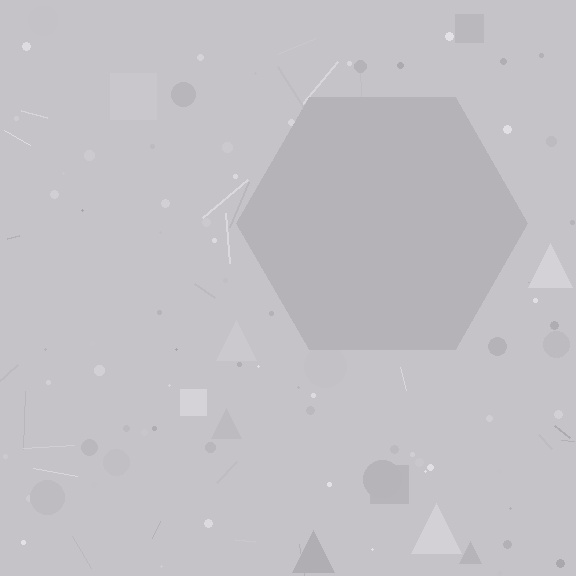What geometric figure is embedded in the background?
A hexagon is embedded in the background.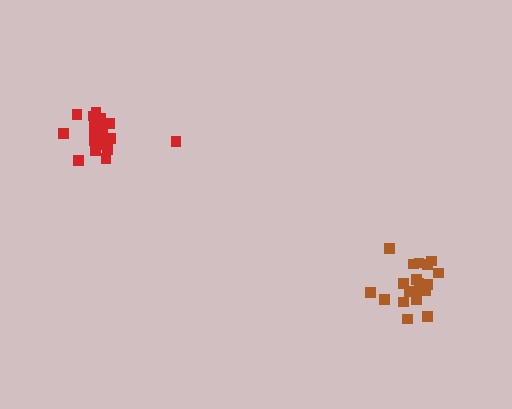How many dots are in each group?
Group 1: 19 dots, Group 2: 18 dots (37 total).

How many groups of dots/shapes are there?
There are 2 groups.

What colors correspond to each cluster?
The clusters are colored: brown, red.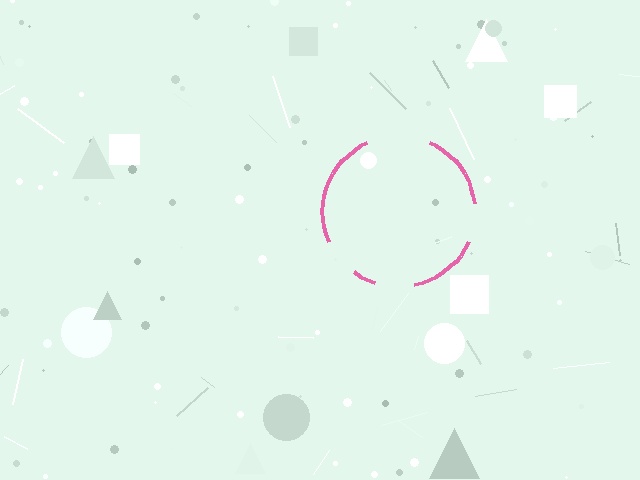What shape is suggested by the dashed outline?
The dashed outline suggests a circle.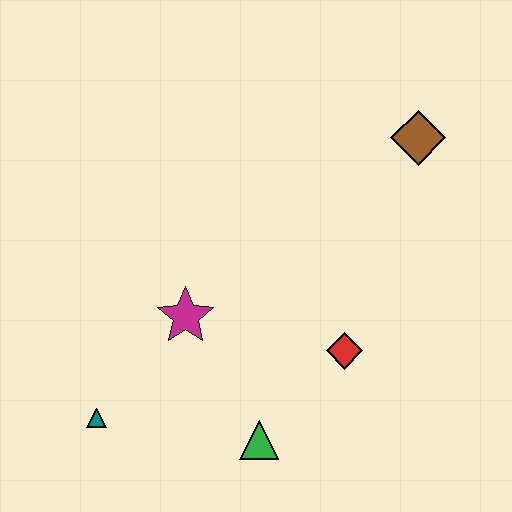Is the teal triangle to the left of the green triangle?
Yes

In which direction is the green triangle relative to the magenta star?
The green triangle is below the magenta star.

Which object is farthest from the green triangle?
The brown diamond is farthest from the green triangle.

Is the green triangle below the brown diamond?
Yes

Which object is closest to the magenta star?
The teal triangle is closest to the magenta star.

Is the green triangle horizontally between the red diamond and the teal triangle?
Yes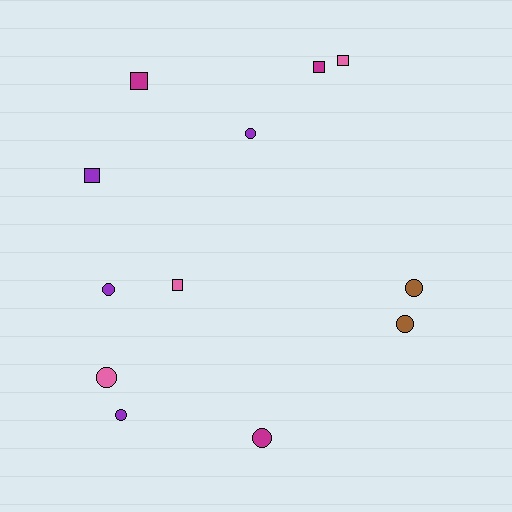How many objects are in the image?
There are 12 objects.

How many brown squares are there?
There are no brown squares.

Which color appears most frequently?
Purple, with 4 objects.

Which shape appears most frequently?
Circle, with 7 objects.